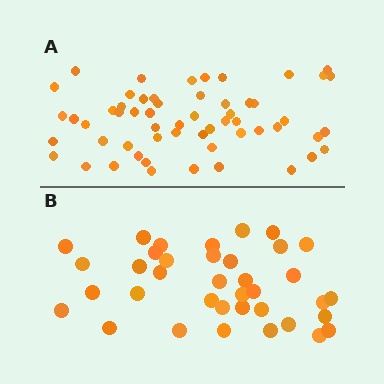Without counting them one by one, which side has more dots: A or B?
Region A (the top region) has more dots.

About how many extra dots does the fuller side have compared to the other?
Region A has approximately 20 more dots than region B.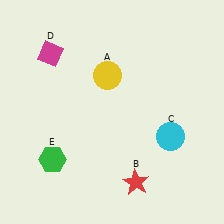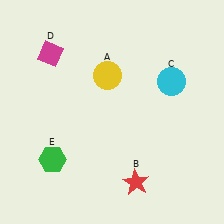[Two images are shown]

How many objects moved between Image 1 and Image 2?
1 object moved between the two images.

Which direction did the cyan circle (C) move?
The cyan circle (C) moved up.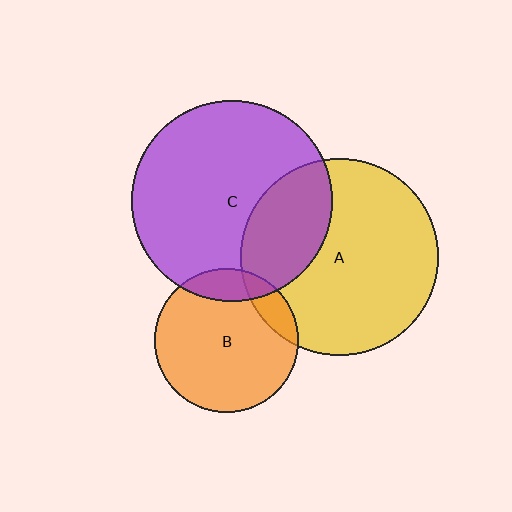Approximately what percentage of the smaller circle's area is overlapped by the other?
Approximately 30%.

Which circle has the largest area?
Circle C (purple).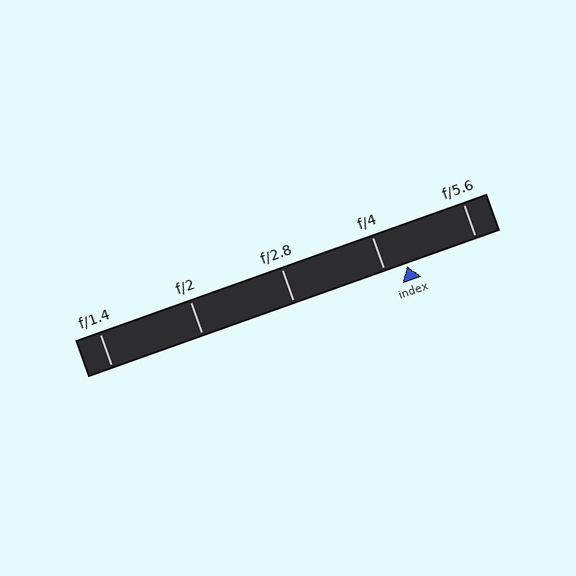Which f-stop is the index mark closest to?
The index mark is closest to f/4.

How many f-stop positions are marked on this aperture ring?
There are 5 f-stop positions marked.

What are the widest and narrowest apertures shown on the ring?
The widest aperture shown is f/1.4 and the narrowest is f/5.6.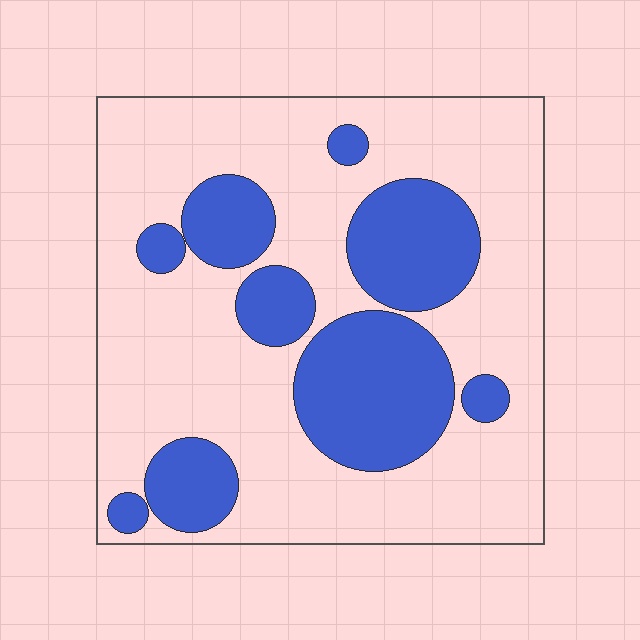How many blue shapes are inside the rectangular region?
9.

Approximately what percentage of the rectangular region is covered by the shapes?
Approximately 30%.